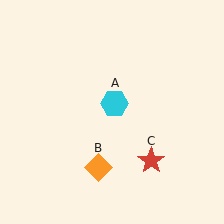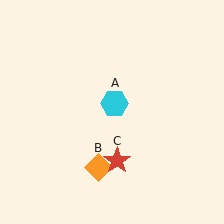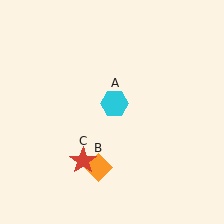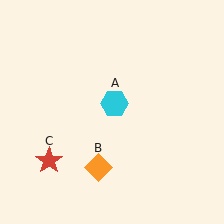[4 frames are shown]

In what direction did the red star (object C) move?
The red star (object C) moved left.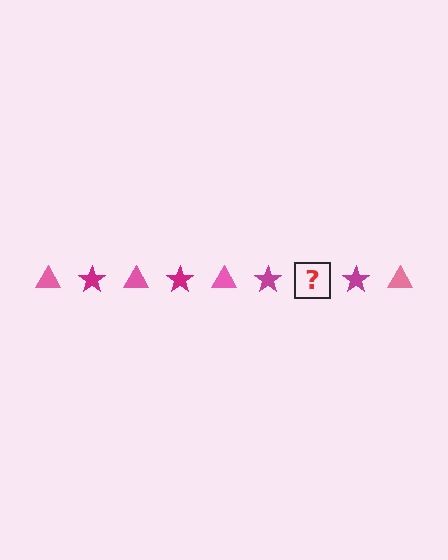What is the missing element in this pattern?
The missing element is a pink triangle.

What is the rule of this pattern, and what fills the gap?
The rule is that the pattern alternates between pink triangle and magenta star. The gap should be filled with a pink triangle.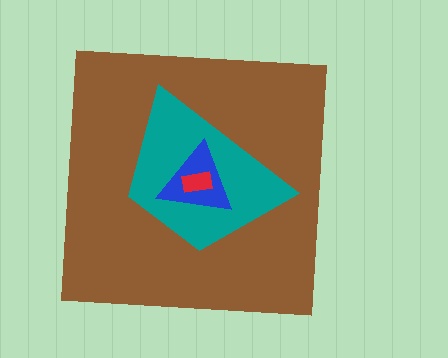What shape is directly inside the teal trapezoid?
The blue triangle.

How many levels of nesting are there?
4.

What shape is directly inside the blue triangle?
The red rectangle.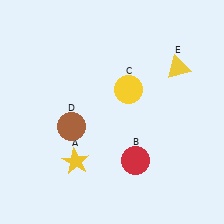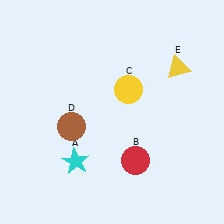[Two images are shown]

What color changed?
The star (A) changed from yellow in Image 1 to cyan in Image 2.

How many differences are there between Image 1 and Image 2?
There is 1 difference between the two images.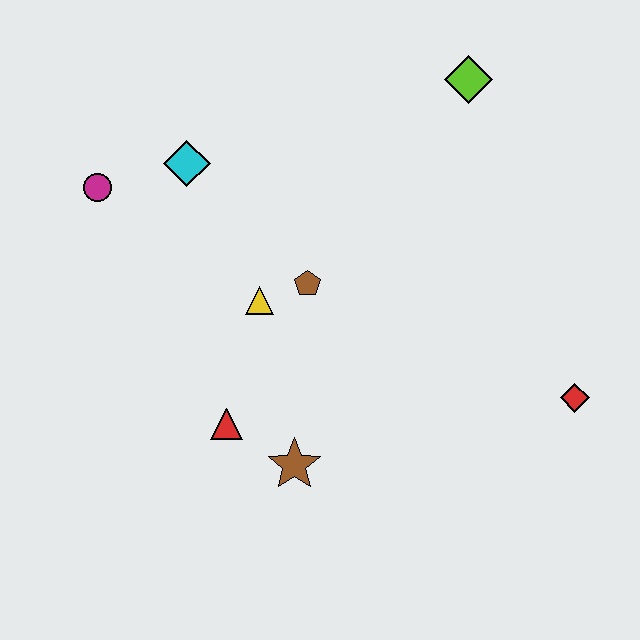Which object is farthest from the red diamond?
The magenta circle is farthest from the red diamond.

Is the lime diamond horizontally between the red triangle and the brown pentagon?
No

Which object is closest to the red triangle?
The brown star is closest to the red triangle.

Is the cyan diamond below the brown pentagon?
No